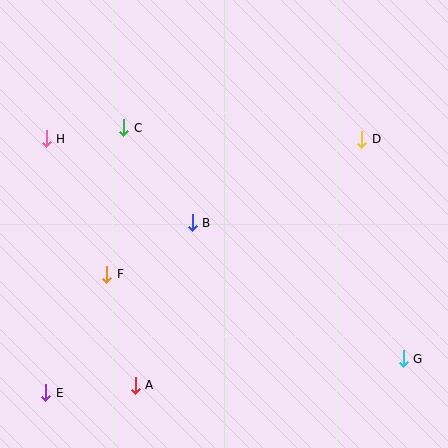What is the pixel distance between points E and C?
The distance between E and C is 277 pixels.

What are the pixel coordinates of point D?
Point D is at (362, 139).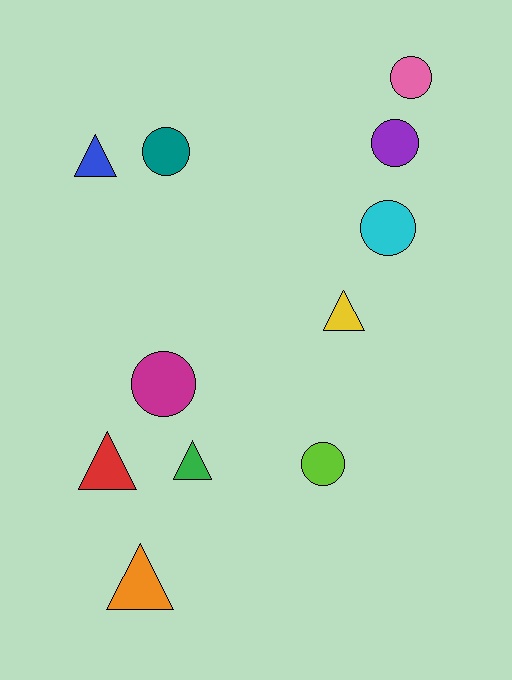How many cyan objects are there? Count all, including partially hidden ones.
There is 1 cyan object.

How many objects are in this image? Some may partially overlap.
There are 11 objects.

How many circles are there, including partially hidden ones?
There are 6 circles.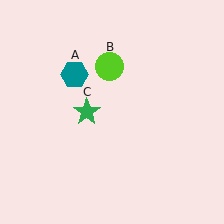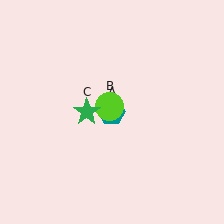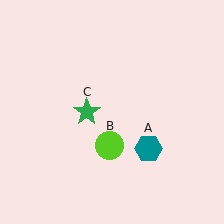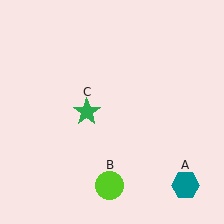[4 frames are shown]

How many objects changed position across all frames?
2 objects changed position: teal hexagon (object A), lime circle (object B).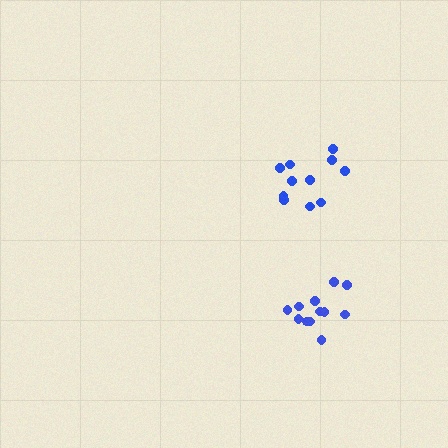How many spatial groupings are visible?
There are 2 spatial groupings.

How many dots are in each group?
Group 1: 12 dots, Group 2: 12 dots (24 total).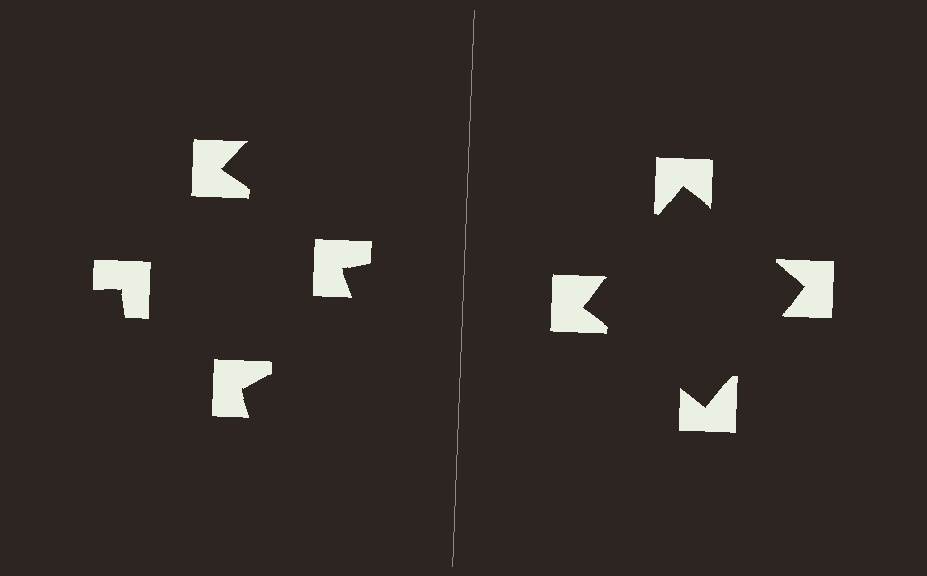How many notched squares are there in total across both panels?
8 — 4 on each side.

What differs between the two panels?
The notched squares are positioned identically on both sides; only the wedge orientations differ. On the right they align to a square; on the left they are misaligned.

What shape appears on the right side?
An illusory square.